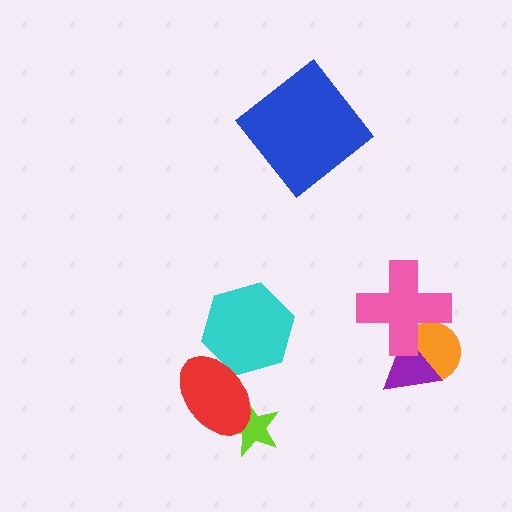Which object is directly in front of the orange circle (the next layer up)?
The purple triangle is directly in front of the orange circle.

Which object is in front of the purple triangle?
The pink cross is in front of the purple triangle.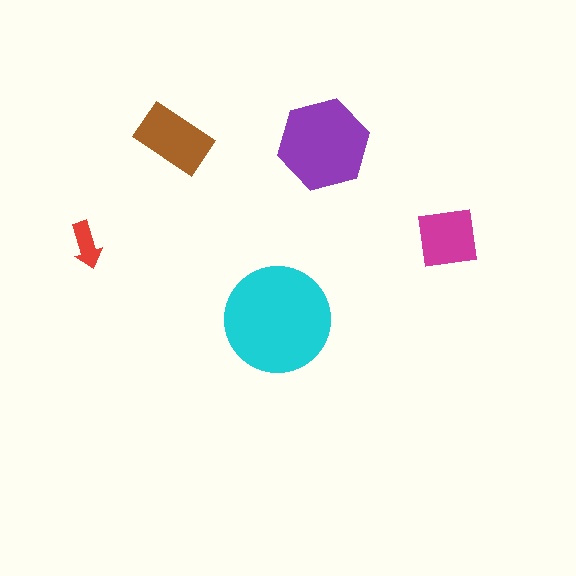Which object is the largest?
The cyan circle.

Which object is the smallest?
The red arrow.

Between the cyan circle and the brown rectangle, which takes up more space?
The cyan circle.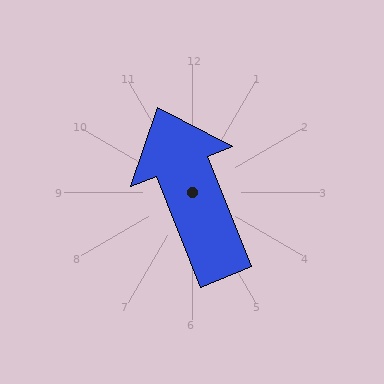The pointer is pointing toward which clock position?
Roughly 11 o'clock.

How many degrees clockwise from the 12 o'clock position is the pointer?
Approximately 338 degrees.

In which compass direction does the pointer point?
North.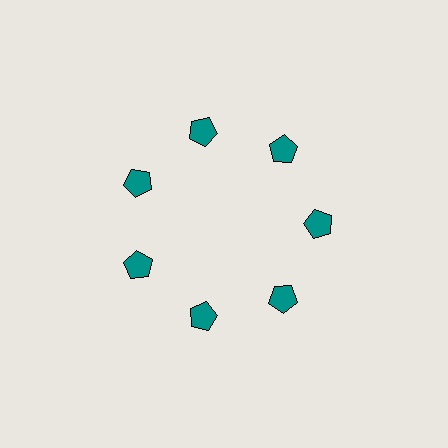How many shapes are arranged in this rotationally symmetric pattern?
There are 7 shapes, arranged in 7 groups of 1.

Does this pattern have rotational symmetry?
Yes, this pattern has 7-fold rotational symmetry. It looks the same after rotating 51 degrees around the center.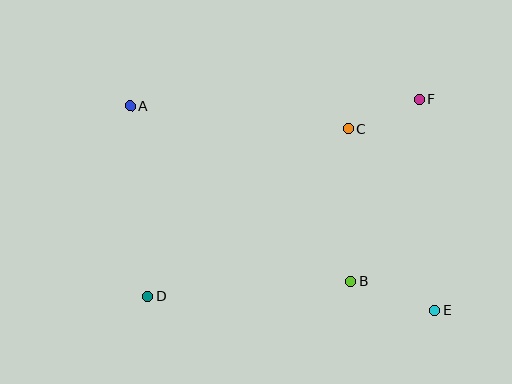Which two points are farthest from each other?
Points A and E are farthest from each other.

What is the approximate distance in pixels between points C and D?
The distance between C and D is approximately 261 pixels.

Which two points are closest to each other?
Points C and F are closest to each other.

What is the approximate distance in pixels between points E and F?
The distance between E and F is approximately 211 pixels.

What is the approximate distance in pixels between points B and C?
The distance between B and C is approximately 153 pixels.